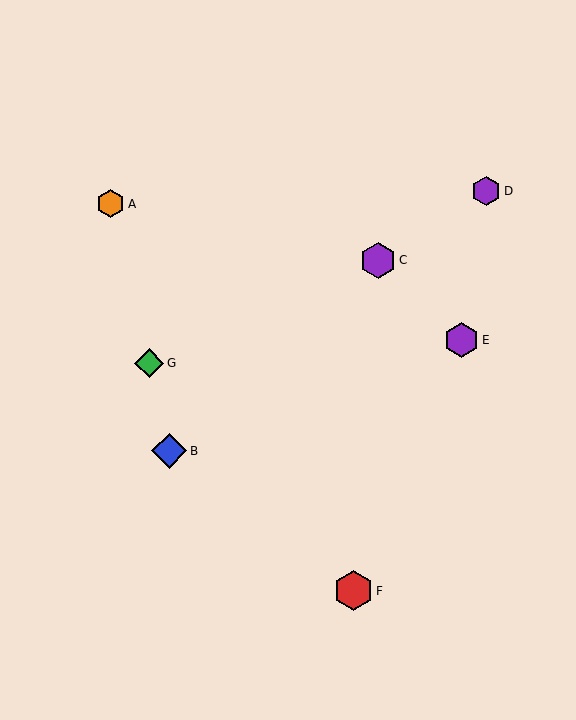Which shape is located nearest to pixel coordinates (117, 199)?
The orange hexagon (labeled A) at (111, 204) is nearest to that location.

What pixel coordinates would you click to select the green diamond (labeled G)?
Click at (149, 363) to select the green diamond G.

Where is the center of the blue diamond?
The center of the blue diamond is at (169, 451).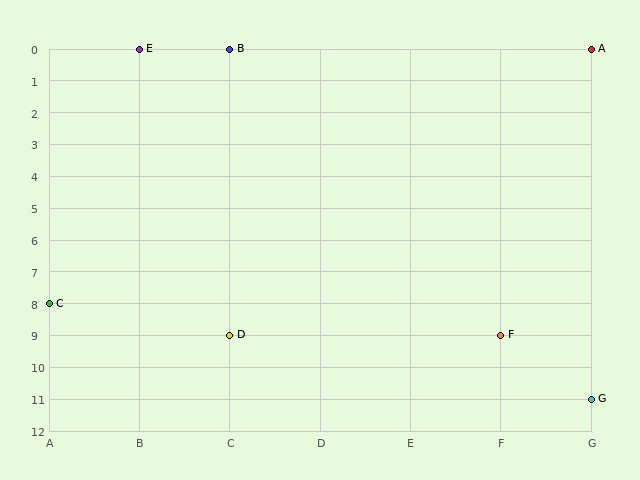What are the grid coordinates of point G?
Point G is at grid coordinates (G, 11).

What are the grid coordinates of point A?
Point A is at grid coordinates (G, 0).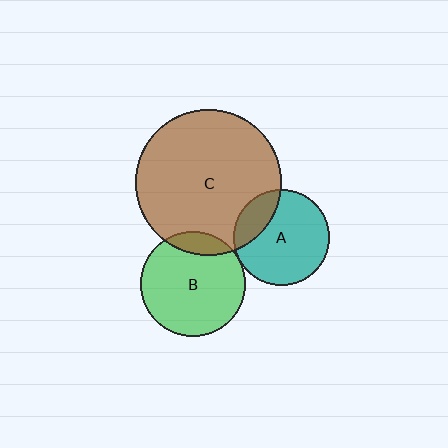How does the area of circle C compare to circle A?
Approximately 2.3 times.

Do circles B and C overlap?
Yes.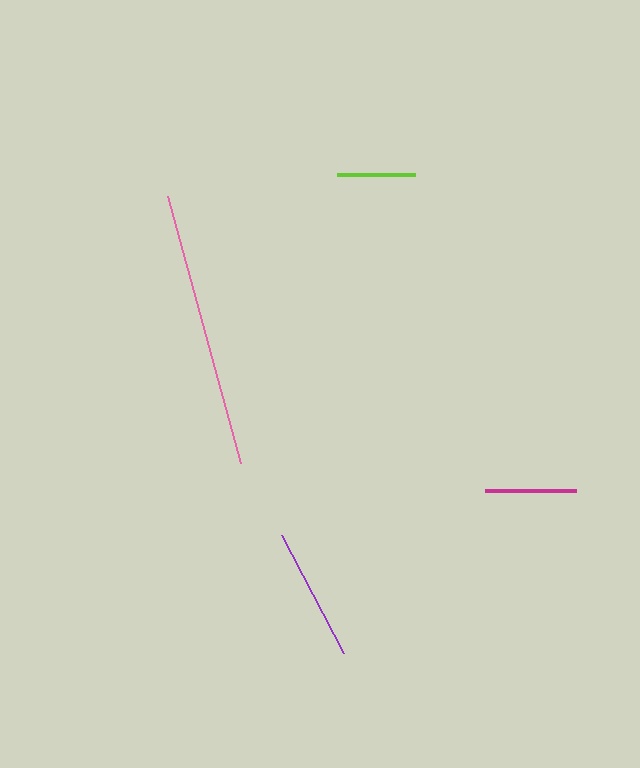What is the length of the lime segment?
The lime segment is approximately 78 pixels long.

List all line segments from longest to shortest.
From longest to shortest: pink, purple, magenta, lime.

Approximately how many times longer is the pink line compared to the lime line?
The pink line is approximately 3.6 times the length of the lime line.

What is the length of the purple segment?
The purple segment is approximately 134 pixels long.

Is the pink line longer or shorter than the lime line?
The pink line is longer than the lime line.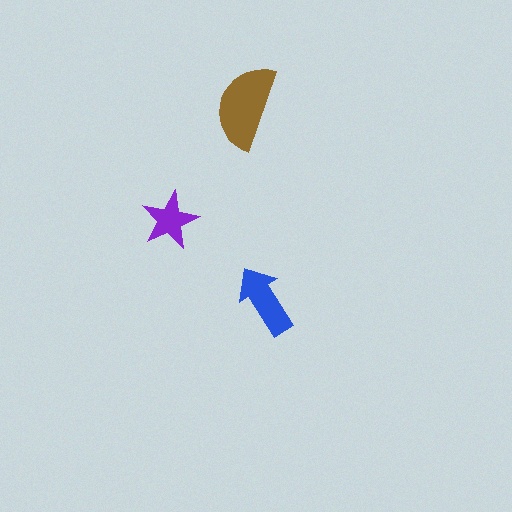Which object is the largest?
The brown semicircle.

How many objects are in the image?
There are 3 objects in the image.